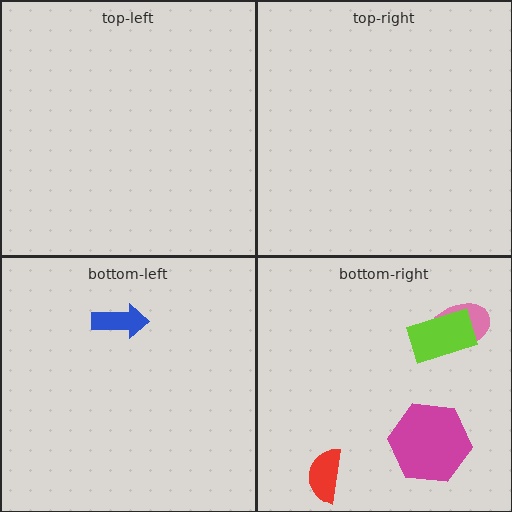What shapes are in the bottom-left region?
The blue arrow.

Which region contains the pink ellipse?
The bottom-right region.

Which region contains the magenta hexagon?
The bottom-right region.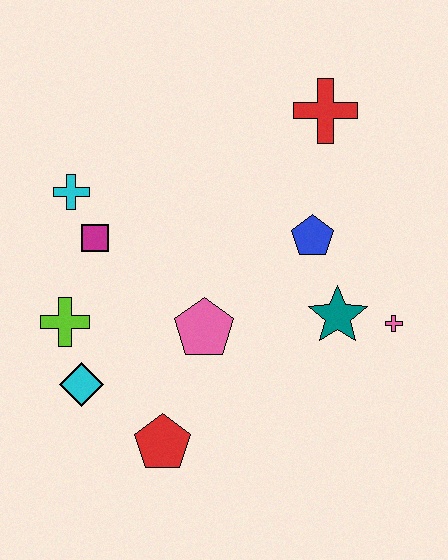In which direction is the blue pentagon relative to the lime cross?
The blue pentagon is to the right of the lime cross.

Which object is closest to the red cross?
The blue pentagon is closest to the red cross.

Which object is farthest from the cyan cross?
The pink cross is farthest from the cyan cross.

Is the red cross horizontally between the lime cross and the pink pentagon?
No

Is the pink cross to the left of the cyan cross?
No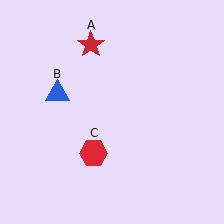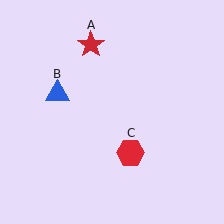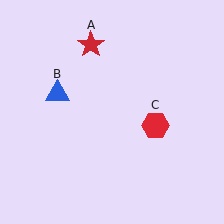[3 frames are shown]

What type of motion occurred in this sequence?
The red hexagon (object C) rotated counterclockwise around the center of the scene.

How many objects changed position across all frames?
1 object changed position: red hexagon (object C).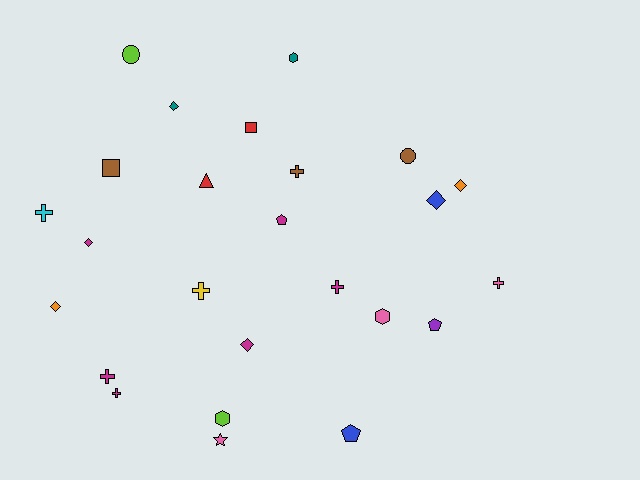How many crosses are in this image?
There are 7 crosses.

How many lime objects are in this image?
There are 2 lime objects.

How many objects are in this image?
There are 25 objects.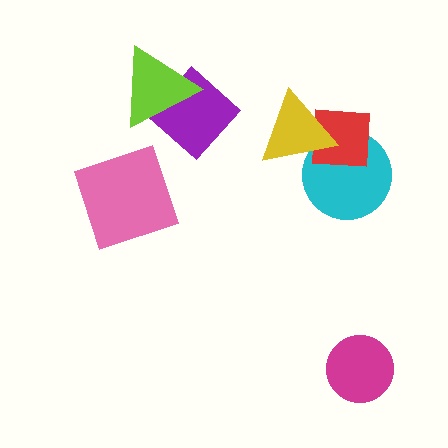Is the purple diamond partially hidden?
Yes, it is partially covered by another shape.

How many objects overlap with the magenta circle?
0 objects overlap with the magenta circle.